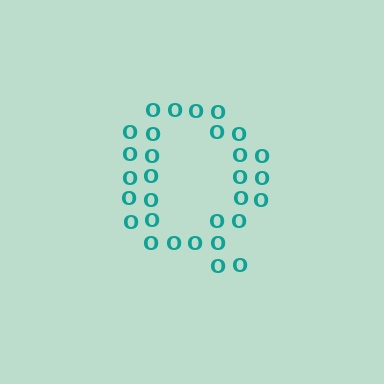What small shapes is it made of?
It is made of small letter O's.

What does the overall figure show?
The overall figure shows the letter Q.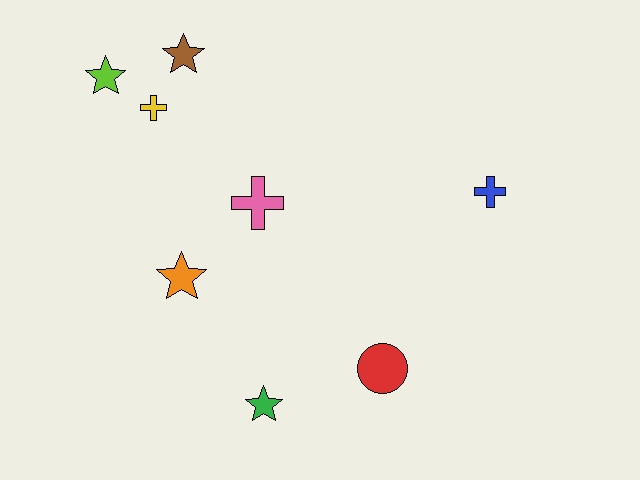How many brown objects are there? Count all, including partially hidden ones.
There is 1 brown object.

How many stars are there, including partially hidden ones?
There are 4 stars.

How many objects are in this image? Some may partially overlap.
There are 8 objects.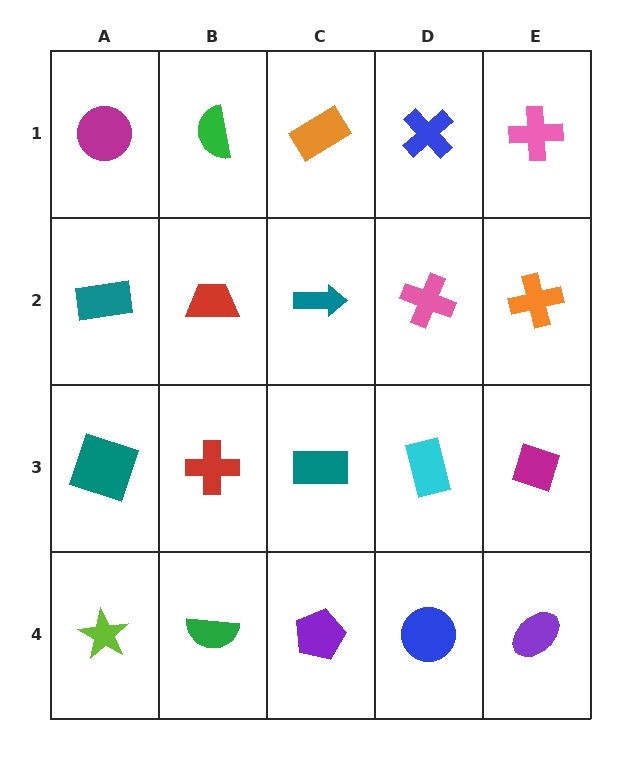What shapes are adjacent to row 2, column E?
A pink cross (row 1, column E), a magenta diamond (row 3, column E), a pink cross (row 2, column D).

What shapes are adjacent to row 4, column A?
A teal square (row 3, column A), a green semicircle (row 4, column B).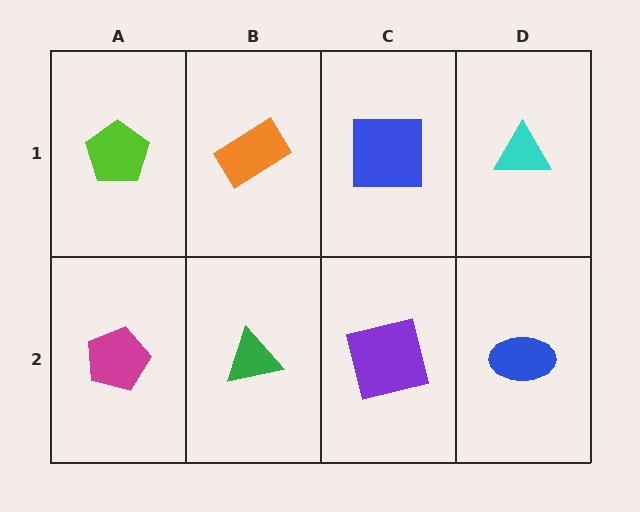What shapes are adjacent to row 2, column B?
An orange rectangle (row 1, column B), a magenta pentagon (row 2, column A), a purple square (row 2, column C).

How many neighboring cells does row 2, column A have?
2.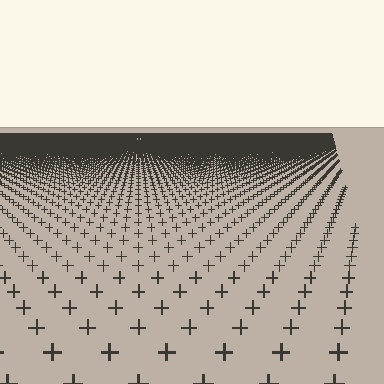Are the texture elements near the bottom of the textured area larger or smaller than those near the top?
Larger. Near the bottom, elements are closer to the viewer and appear at a bigger on-screen size.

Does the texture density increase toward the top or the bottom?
Density increases toward the top.